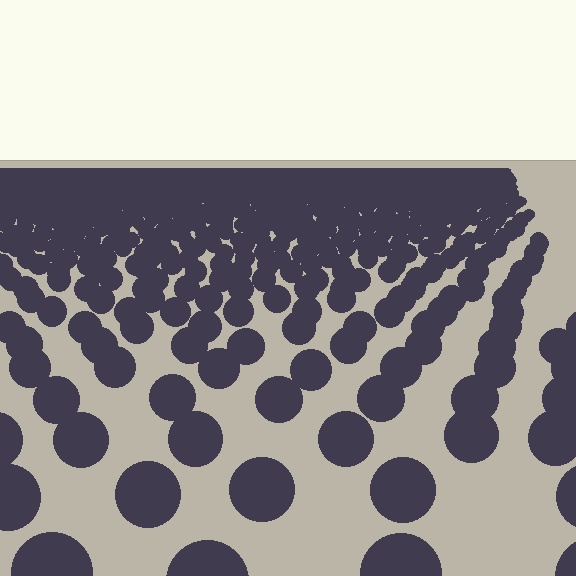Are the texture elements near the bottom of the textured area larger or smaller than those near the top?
Larger. Near the bottom, elements are closer to the viewer and appear at a bigger on-screen size.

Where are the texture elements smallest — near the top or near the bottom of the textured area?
Near the top.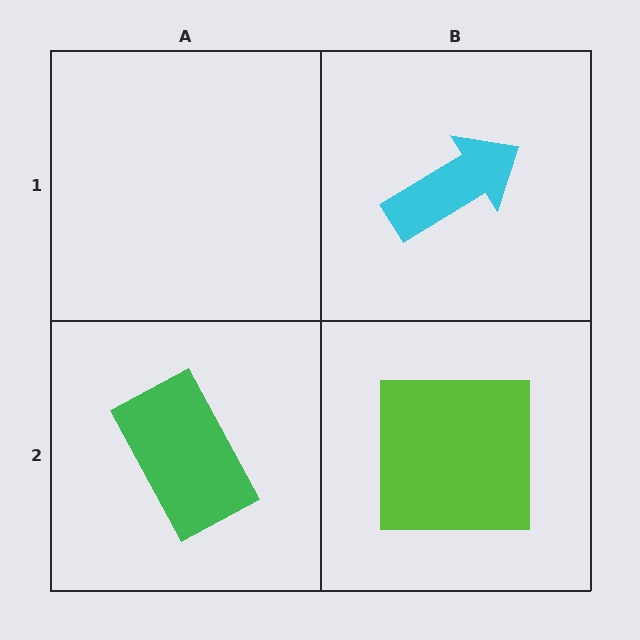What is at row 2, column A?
A green rectangle.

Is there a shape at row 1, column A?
No, that cell is empty.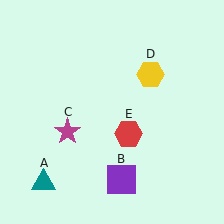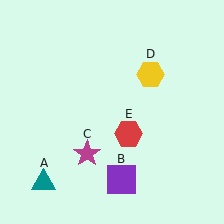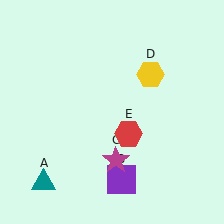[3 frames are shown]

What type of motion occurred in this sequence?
The magenta star (object C) rotated counterclockwise around the center of the scene.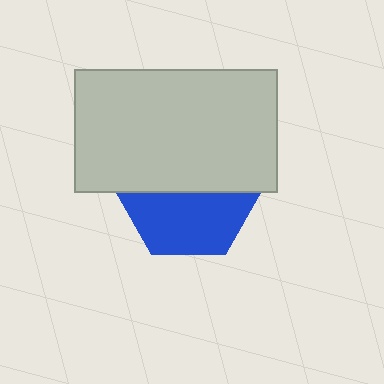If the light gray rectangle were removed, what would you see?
You would see the complete blue hexagon.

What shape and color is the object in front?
The object in front is a light gray rectangle.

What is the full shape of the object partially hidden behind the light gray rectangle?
The partially hidden object is a blue hexagon.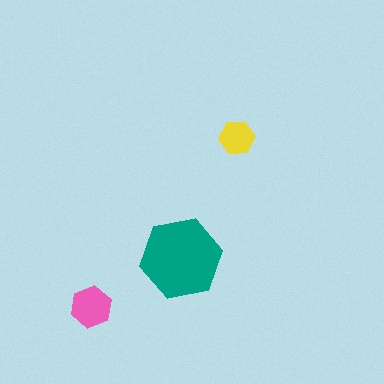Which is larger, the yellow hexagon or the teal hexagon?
The teal one.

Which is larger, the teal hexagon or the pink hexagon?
The teal one.